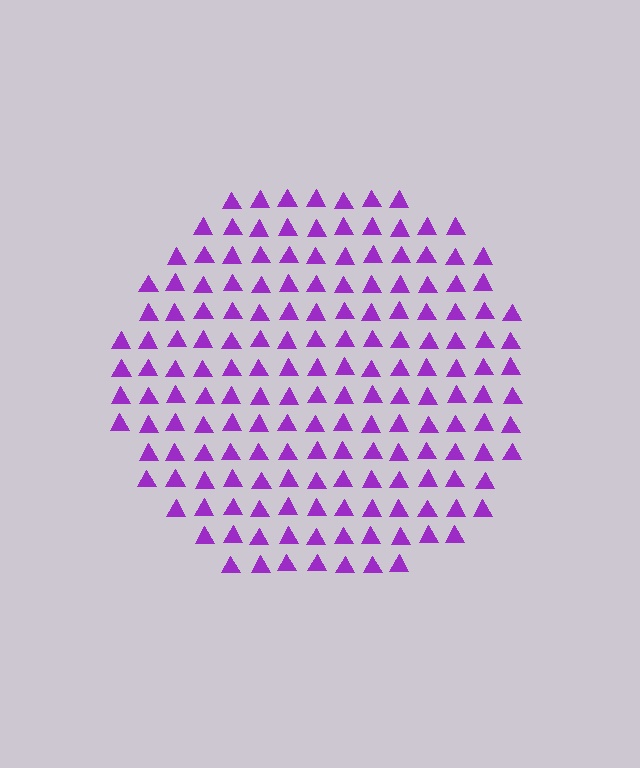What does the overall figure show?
The overall figure shows a circle.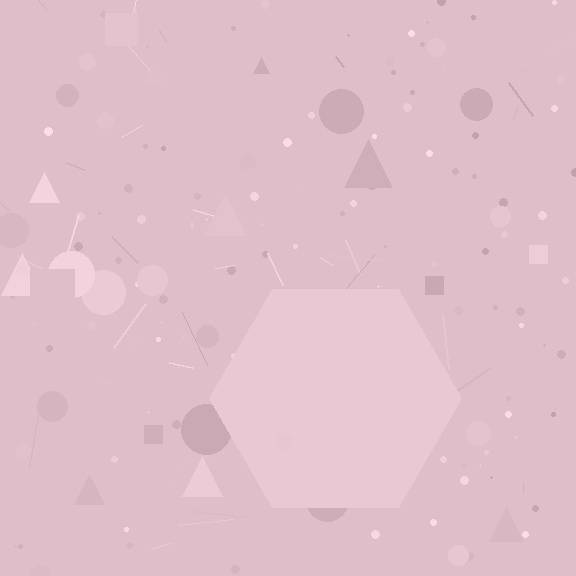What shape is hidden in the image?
A hexagon is hidden in the image.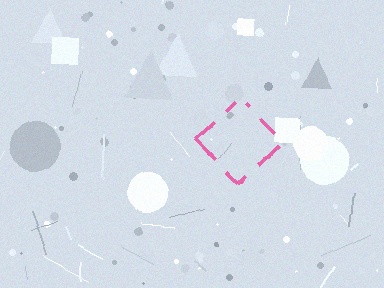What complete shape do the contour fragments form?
The contour fragments form a diamond.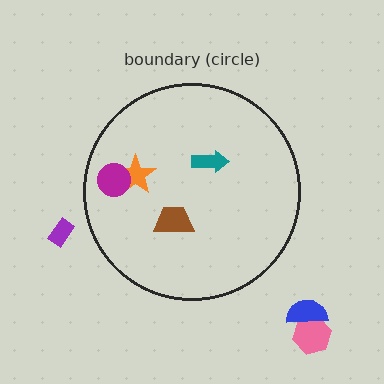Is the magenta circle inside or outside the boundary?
Inside.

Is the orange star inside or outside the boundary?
Inside.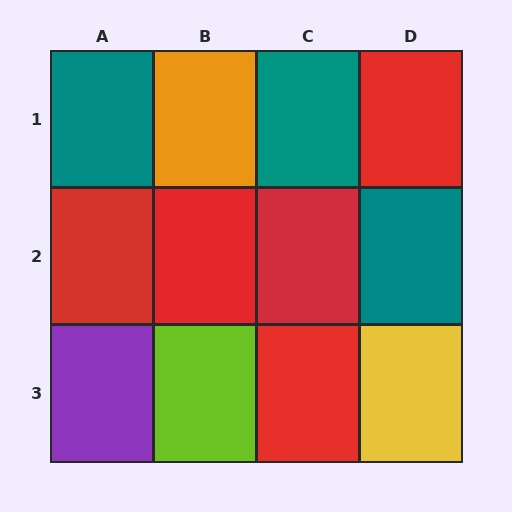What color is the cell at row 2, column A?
Red.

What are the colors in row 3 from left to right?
Purple, lime, red, yellow.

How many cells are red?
5 cells are red.